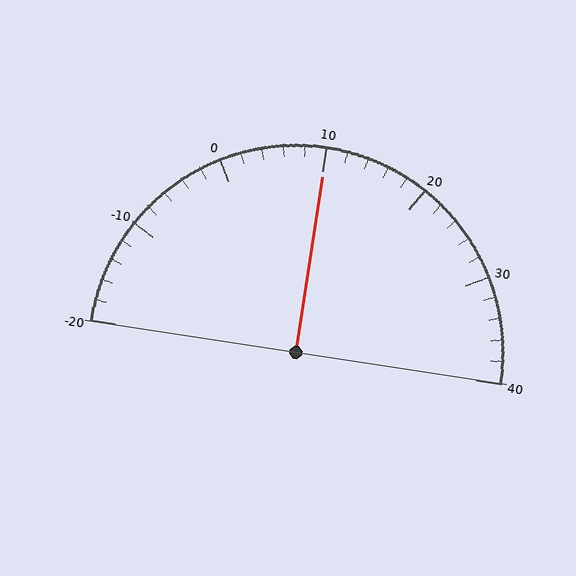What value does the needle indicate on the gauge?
The needle indicates approximately 10.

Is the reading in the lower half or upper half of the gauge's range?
The reading is in the upper half of the range (-20 to 40).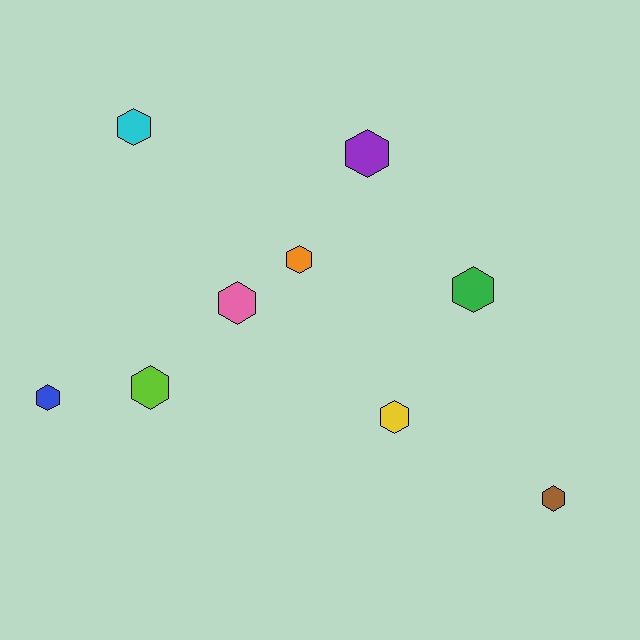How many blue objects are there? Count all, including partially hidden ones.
There is 1 blue object.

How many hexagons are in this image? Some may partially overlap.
There are 9 hexagons.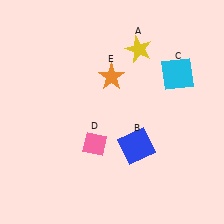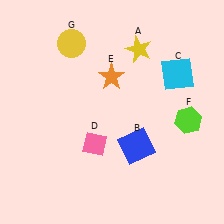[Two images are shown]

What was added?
A lime hexagon (F), a yellow circle (G) were added in Image 2.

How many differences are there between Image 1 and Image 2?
There are 2 differences between the two images.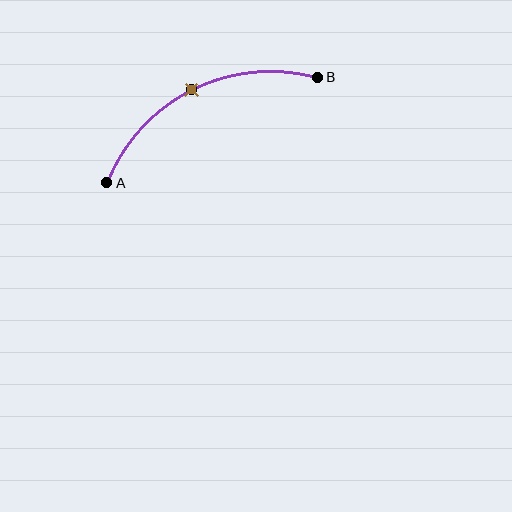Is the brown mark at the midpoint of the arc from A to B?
Yes. The brown mark lies on the arc at equal arc-length from both A and B — it is the arc midpoint.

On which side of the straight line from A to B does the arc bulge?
The arc bulges above the straight line connecting A and B.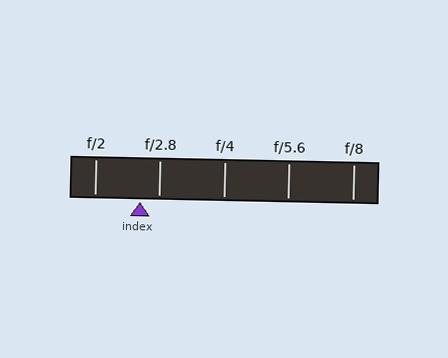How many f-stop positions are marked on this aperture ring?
There are 5 f-stop positions marked.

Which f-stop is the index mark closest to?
The index mark is closest to f/2.8.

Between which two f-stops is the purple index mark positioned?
The index mark is between f/2 and f/2.8.